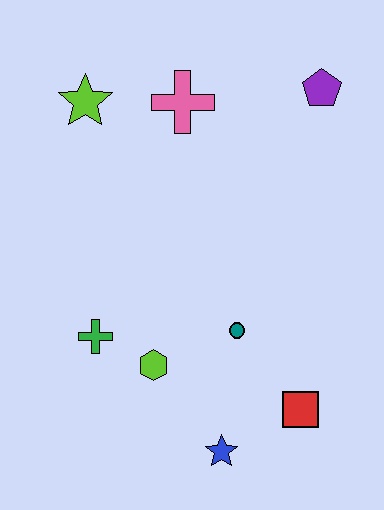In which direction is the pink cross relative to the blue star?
The pink cross is above the blue star.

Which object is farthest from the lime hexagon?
The purple pentagon is farthest from the lime hexagon.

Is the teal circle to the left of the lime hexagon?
No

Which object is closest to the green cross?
The lime hexagon is closest to the green cross.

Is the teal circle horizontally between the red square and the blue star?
Yes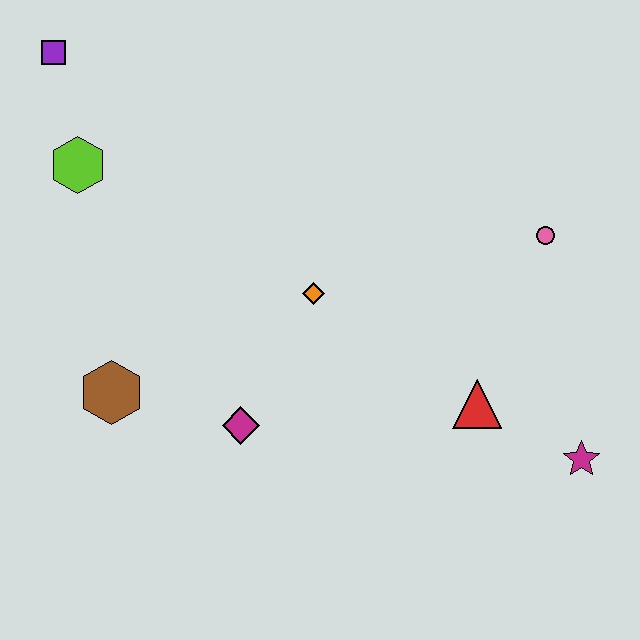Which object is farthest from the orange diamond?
The purple square is farthest from the orange diamond.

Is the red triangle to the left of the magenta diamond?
No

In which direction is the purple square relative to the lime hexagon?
The purple square is above the lime hexagon.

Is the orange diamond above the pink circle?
No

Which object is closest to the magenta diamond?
The brown hexagon is closest to the magenta diamond.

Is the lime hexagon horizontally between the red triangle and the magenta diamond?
No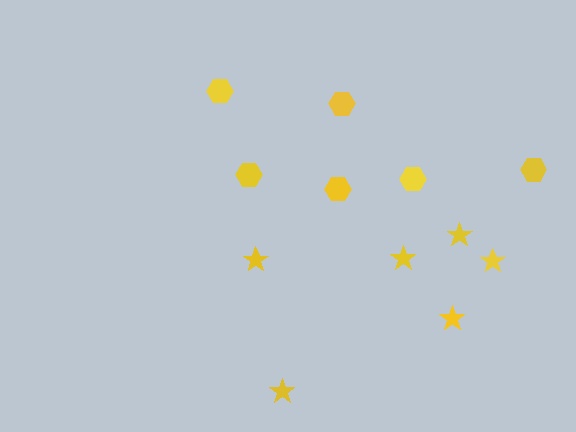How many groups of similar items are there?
There are 2 groups: one group of stars (6) and one group of hexagons (6).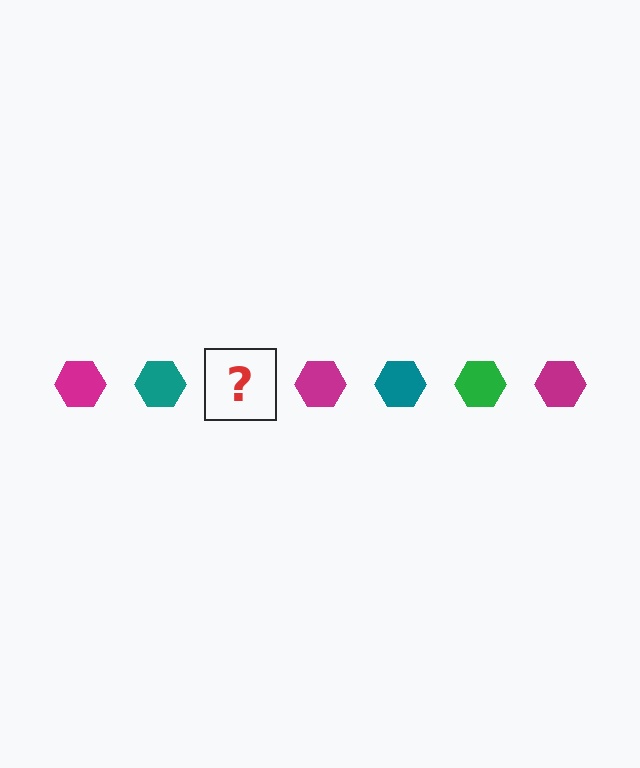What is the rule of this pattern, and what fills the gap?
The rule is that the pattern cycles through magenta, teal, green hexagons. The gap should be filled with a green hexagon.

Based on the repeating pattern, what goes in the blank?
The blank should be a green hexagon.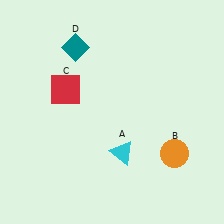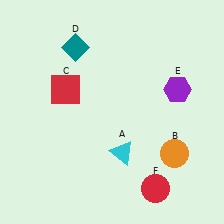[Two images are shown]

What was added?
A purple hexagon (E), a red circle (F) were added in Image 2.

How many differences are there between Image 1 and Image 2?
There are 2 differences between the two images.